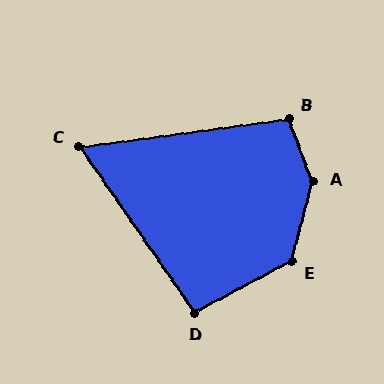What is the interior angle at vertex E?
Approximately 133 degrees (obtuse).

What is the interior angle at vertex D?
Approximately 96 degrees (obtuse).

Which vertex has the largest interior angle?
A, at approximately 144 degrees.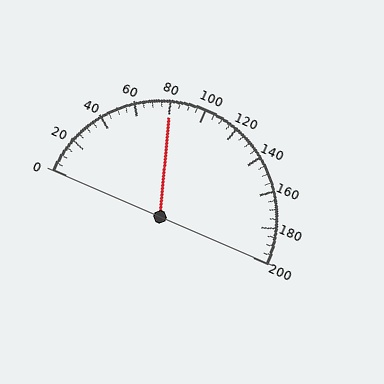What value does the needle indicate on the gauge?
The needle indicates approximately 80.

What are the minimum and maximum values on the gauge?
The gauge ranges from 0 to 200.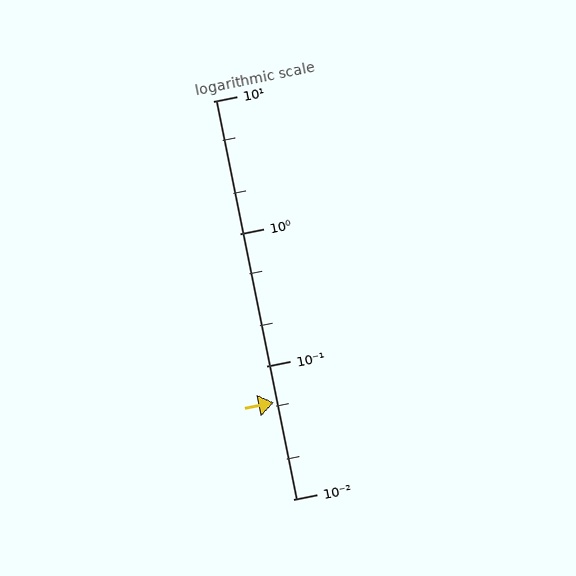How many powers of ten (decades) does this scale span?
The scale spans 3 decades, from 0.01 to 10.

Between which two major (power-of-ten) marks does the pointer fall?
The pointer is between 0.01 and 0.1.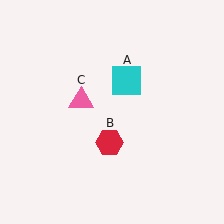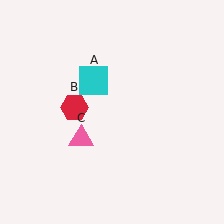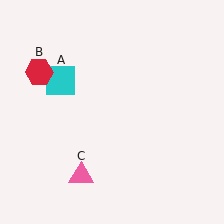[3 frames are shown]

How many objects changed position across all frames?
3 objects changed position: cyan square (object A), red hexagon (object B), pink triangle (object C).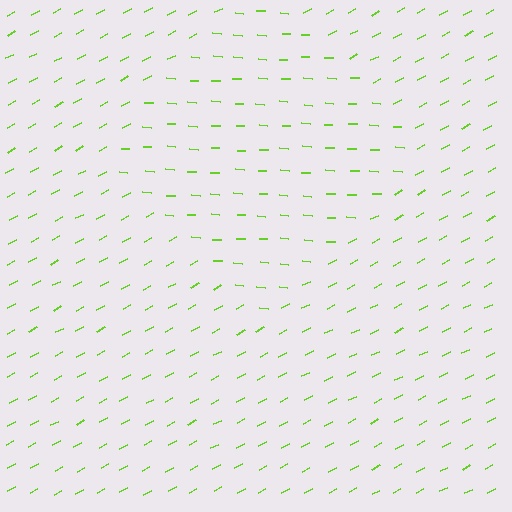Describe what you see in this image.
The image is filled with small lime line segments. A diamond region in the image has lines oriented differently from the surrounding lines, creating a visible texture boundary.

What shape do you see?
I see a diamond.